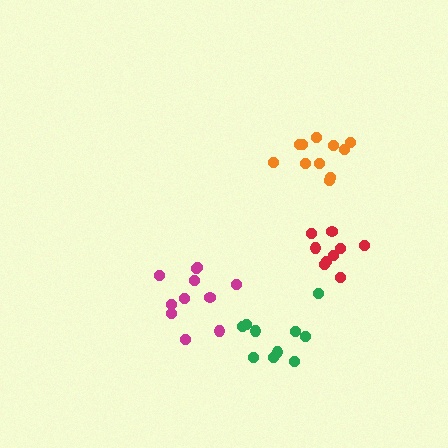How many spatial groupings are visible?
There are 4 spatial groupings.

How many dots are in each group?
Group 1: 11 dots, Group 2: 9 dots, Group 3: 10 dots, Group 4: 11 dots (41 total).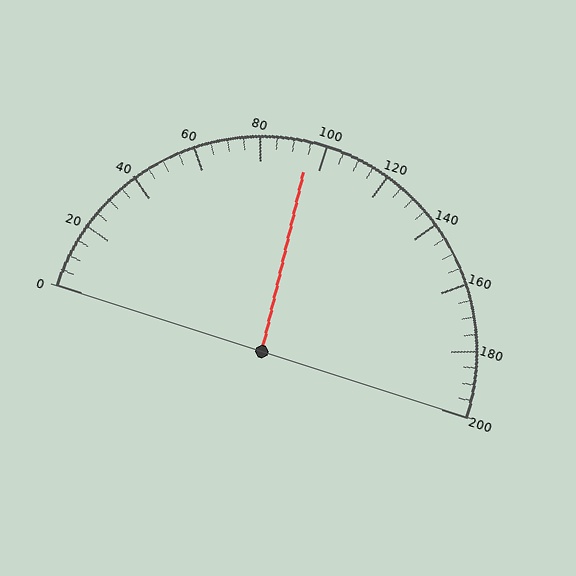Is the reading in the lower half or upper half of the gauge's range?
The reading is in the lower half of the range (0 to 200).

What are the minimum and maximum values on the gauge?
The gauge ranges from 0 to 200.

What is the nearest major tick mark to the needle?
The nearest major tick mark is 100.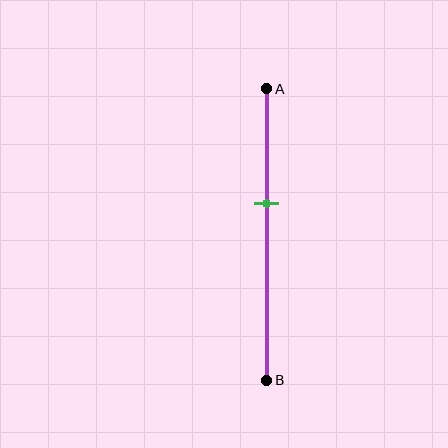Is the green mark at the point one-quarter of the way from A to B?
No, the mark is at about 40% from A, not at the 25% one-quarter point.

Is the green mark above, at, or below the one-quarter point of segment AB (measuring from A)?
The green mark is below the one-quarter point of segment AB.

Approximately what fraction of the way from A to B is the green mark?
The green mark is approximately 40% of the way from A to B.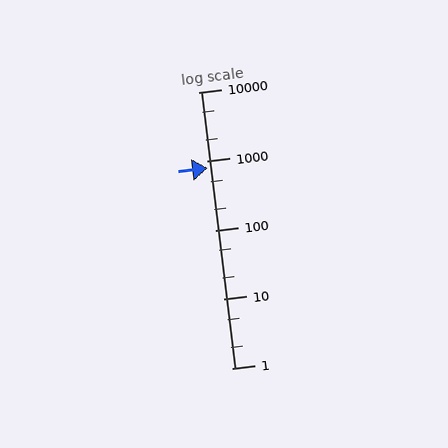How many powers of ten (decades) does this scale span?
The scale spans 4 decades, from 1 to 10000.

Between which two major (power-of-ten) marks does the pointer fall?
The pointer is between 100 and 1000.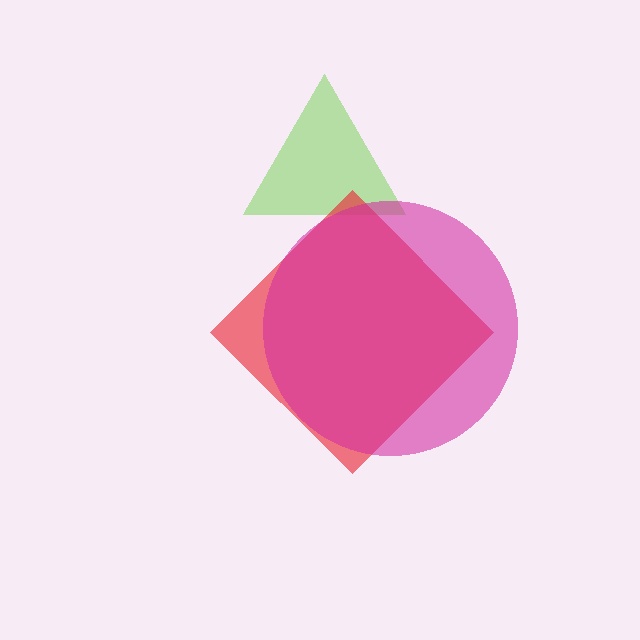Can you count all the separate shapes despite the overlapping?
Yes, there are 3 separate shapes.